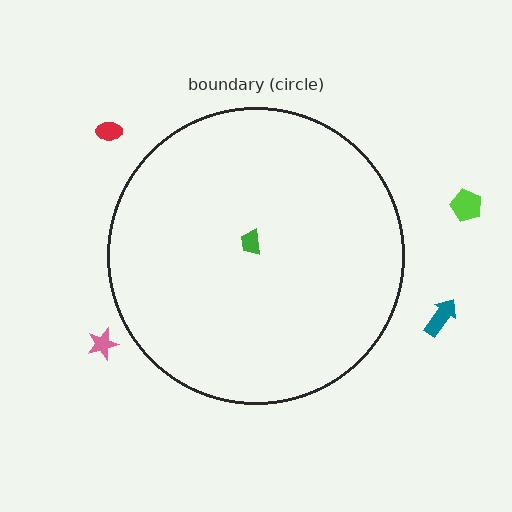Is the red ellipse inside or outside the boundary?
Outside.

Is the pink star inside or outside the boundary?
Outside.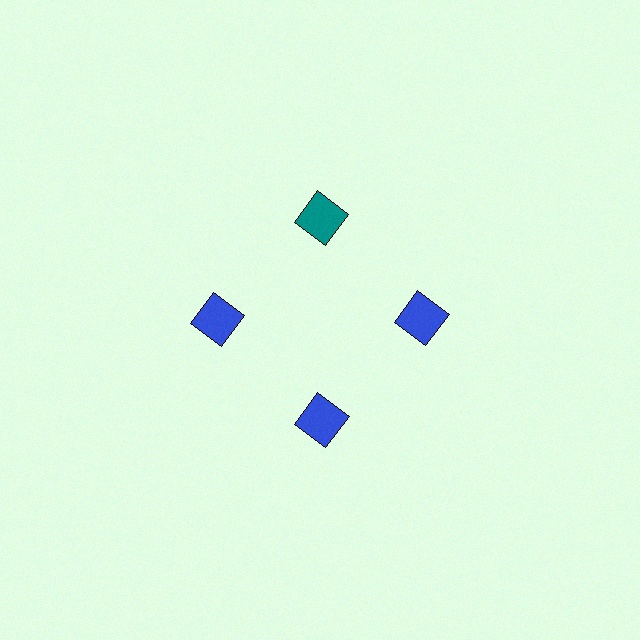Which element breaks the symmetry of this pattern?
The teal square at roughly the 12 o'clock position breaks the symmetry. All other shapes are blue squares.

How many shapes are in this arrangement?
There are 4 shapes arranged in a ring pattern.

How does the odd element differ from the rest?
It has a different color: teal instead of blue.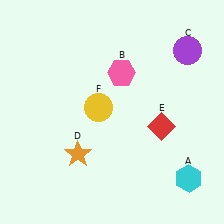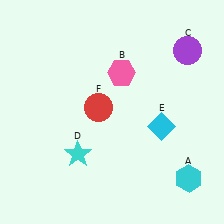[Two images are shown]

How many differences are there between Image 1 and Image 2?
There are 3 differences between the two images.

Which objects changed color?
D changed from orange to cyan. E changed from red to cyan. F changed from yellow to red.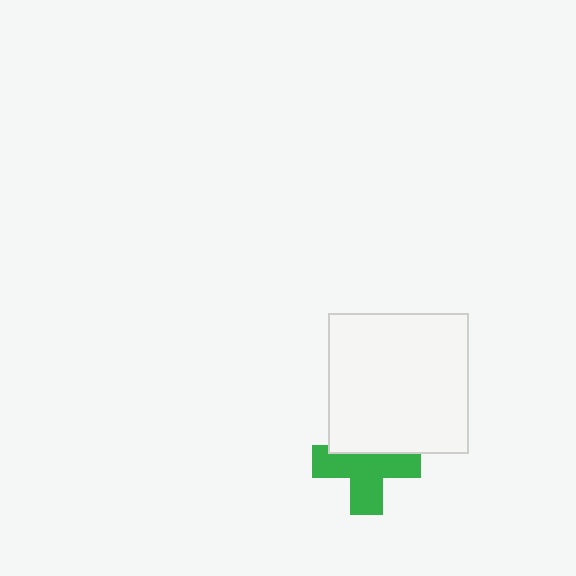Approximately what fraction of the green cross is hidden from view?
Roughly 33% of the green cross is hidden behind the white square.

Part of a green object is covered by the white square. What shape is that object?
It is a cross.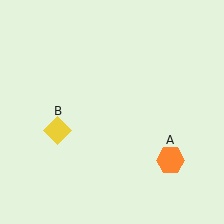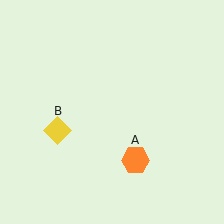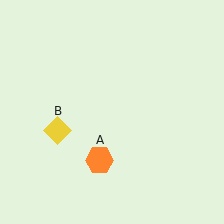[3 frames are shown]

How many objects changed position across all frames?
1 object changed position: orange hexagon (object A).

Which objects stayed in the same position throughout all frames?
Yellow diamond (object B) remained stationary.